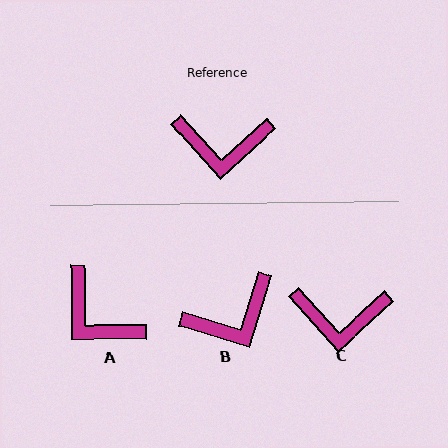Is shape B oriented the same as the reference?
No, it is off by about 30 degrees.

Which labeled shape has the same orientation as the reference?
C.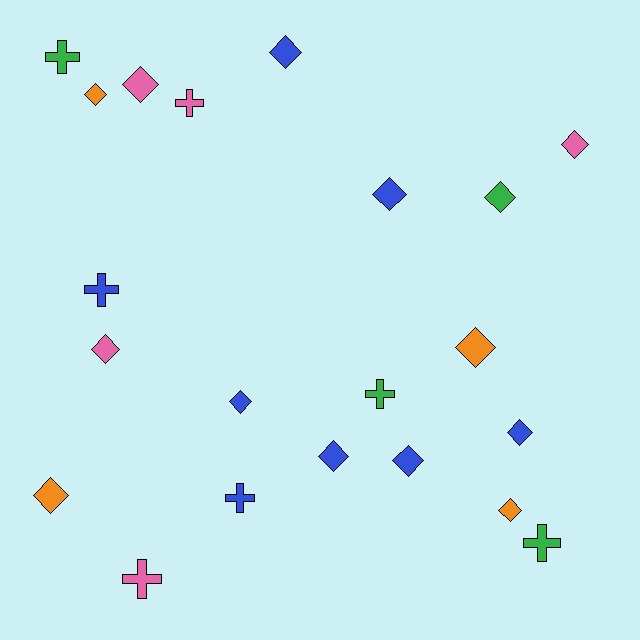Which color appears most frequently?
Blue, with 8 objects.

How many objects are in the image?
There are 21 objects.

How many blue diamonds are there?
There are 6 blue diamonds.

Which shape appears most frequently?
Diamond, with 14 objects.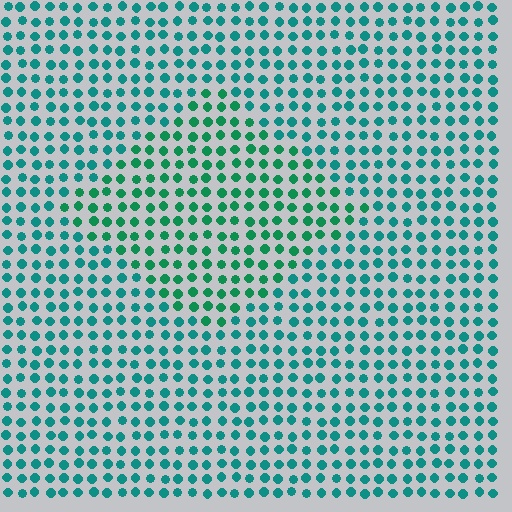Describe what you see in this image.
The image is filled with small teal elements in a uniform arrangement. A diamond-shaped region is visible where the elements are tinted to a slightly different hue, forming a subtle color boundary.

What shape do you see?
I see a diamond.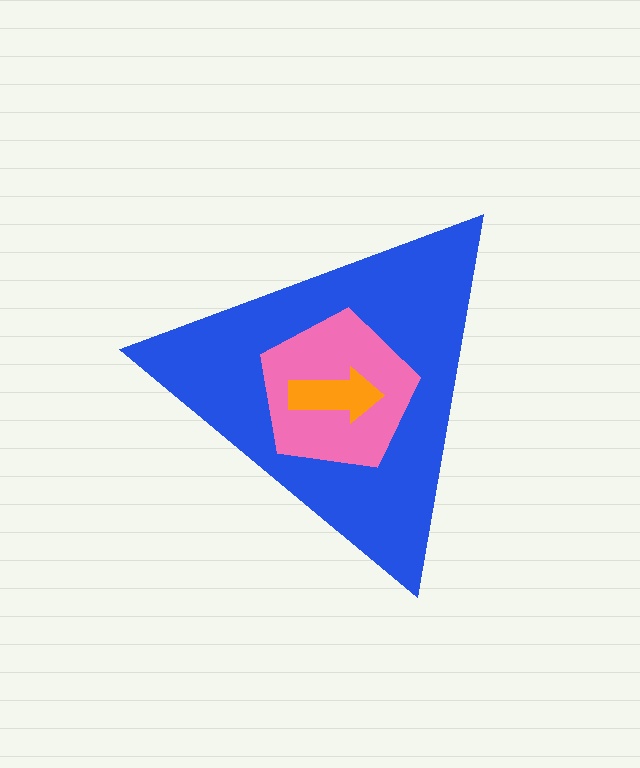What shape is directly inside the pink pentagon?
The orange arrow.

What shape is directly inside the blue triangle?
The pink pentagon.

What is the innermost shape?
The orange arrow.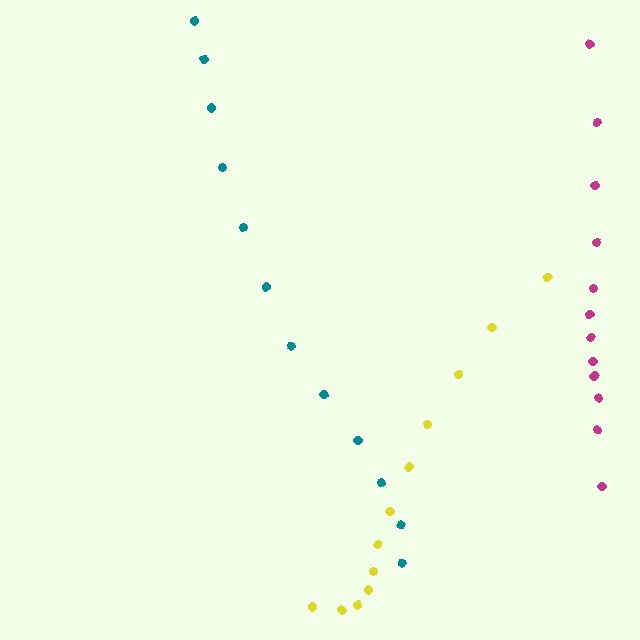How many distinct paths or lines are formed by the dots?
There are 3 distinct paths.